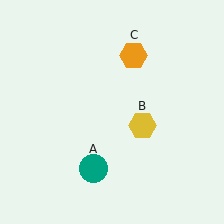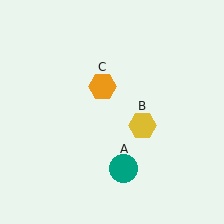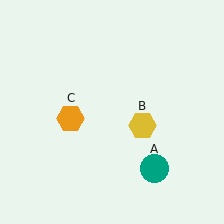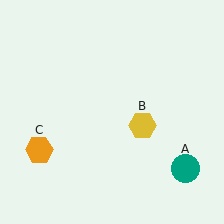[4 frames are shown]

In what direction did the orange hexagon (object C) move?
The orange hexagon (object C) moved down and to the left.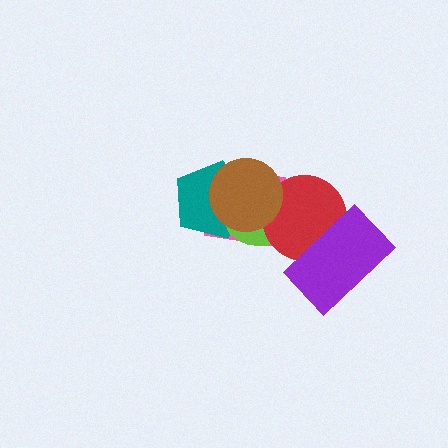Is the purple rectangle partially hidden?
No, no other shape covers it.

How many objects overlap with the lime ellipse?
4 objects overlap with the lime ellipse.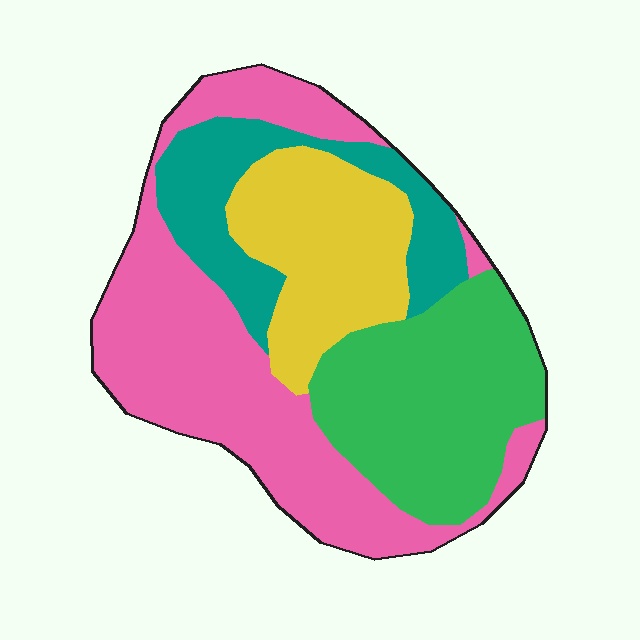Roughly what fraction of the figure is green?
Green covers 26% of the figure.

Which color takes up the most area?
Pink, at roughly 40%.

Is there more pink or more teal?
Pink.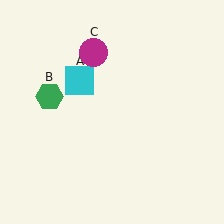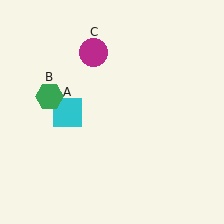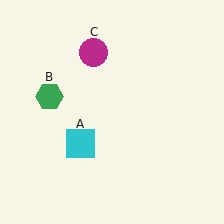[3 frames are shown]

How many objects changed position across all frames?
1 object changed position: cyan square (object A).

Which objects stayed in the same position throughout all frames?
Green hexagon (object B) and magenta circle (object C) remained stationary.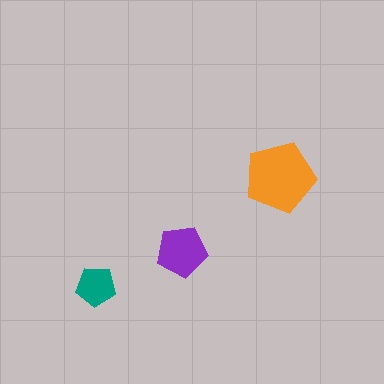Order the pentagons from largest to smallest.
the orange one, the purple one, the teal one.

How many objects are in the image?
There are 3 objects in the image.